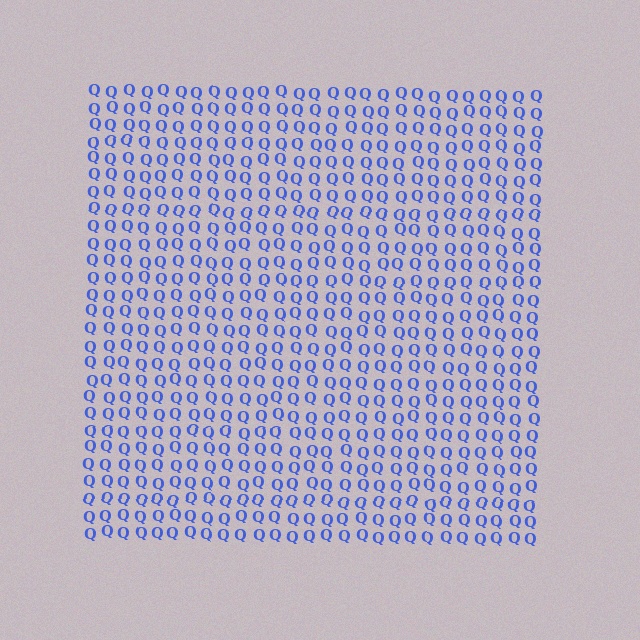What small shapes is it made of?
It is made of small letter Q's.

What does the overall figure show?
The overall figure shows a square.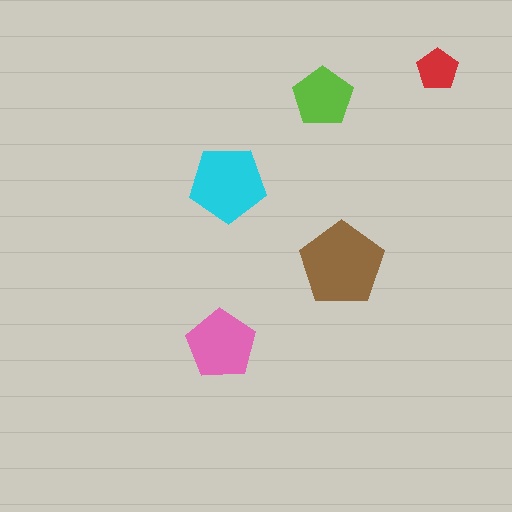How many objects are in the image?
There are 5 objects in the image.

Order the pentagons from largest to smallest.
the brown one, the cyan one, the pink one, the lime one, the red one.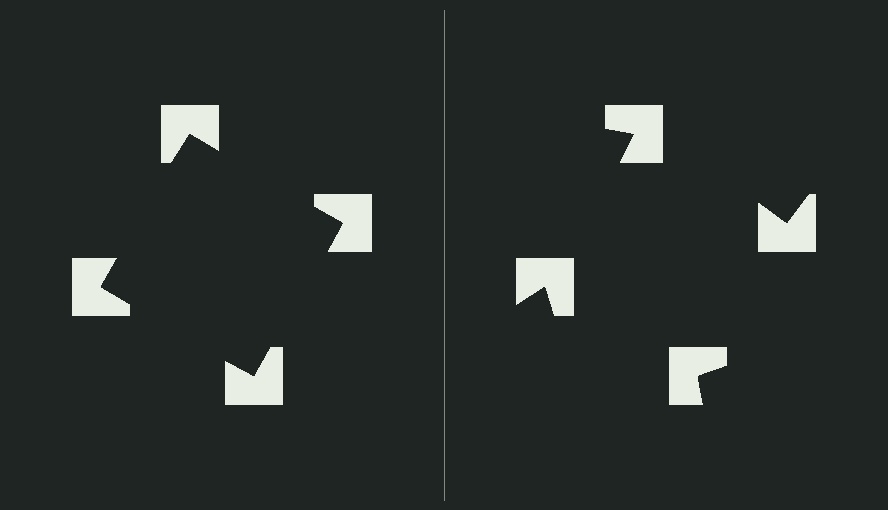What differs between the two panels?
The notched squares are positioned identically on both sides; only the wedge orientations differ. On the left they align to a square; on the right they are misaligned.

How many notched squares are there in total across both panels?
8 — 4 on each side.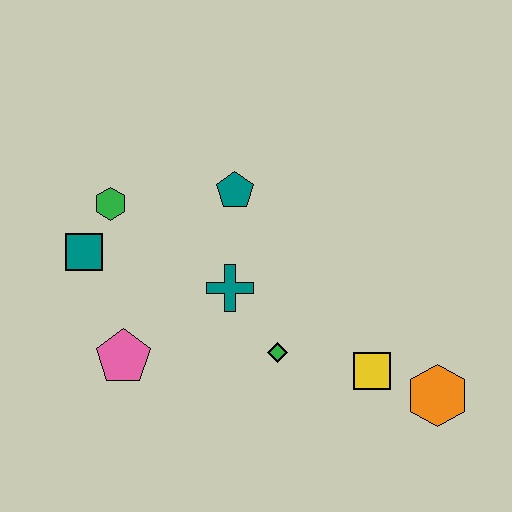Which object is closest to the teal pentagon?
The teal cross is closest to the teal pentagon.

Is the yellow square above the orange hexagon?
Yes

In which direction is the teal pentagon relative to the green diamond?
The teal pentagon is above the green diamond.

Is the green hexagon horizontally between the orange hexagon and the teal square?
Yes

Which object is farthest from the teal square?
The orange hexagon is farthest from the teal square.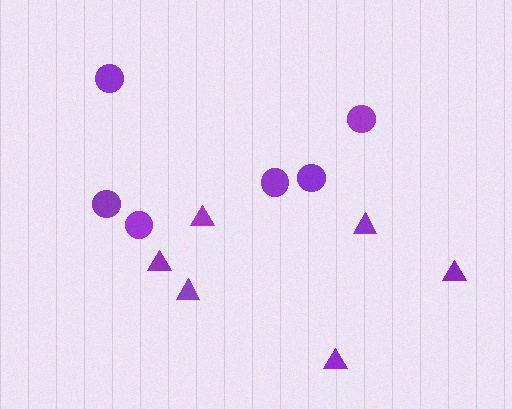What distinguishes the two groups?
There are 2 groups: one group of circles (6) and one group of triangles (6).